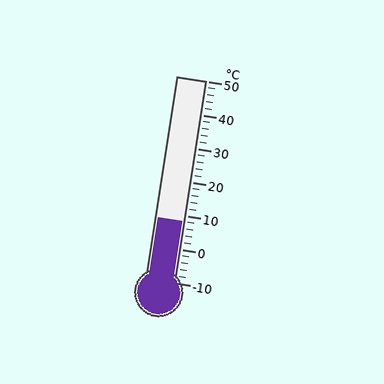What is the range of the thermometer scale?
The thermometer scale ranges from -10°C to 50°C.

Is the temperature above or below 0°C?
The temperature is above 0°C.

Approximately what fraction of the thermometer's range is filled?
The thermometer is filled to approximately 30% of its range.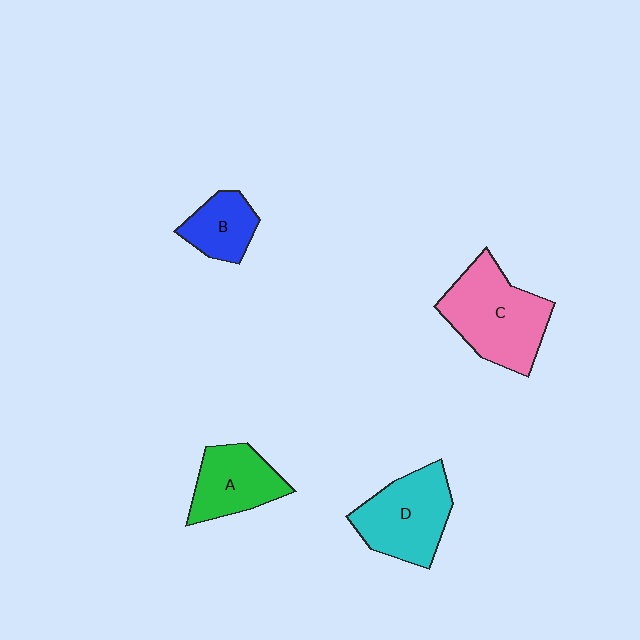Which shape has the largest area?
Shape C (pink).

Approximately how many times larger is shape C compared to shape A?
Approximately 1.5 times.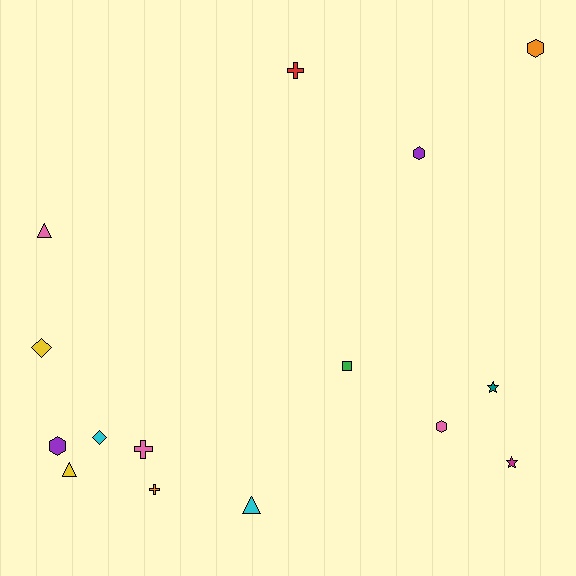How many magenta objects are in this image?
There is 1 magenta object.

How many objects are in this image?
There are 15 objects.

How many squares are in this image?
There is 1 square.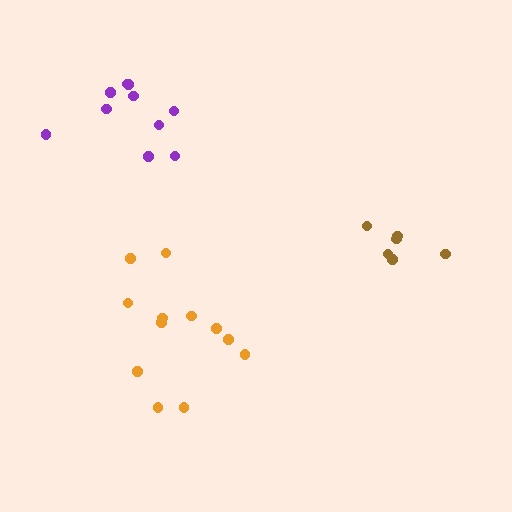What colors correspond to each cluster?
The clusters are colored: brown, orange, purple.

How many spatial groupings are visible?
There are 3 spatial groupings.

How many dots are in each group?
Group 1: 6 dots, Group 2: 12 dots, Group 3: 10 dots (28 total).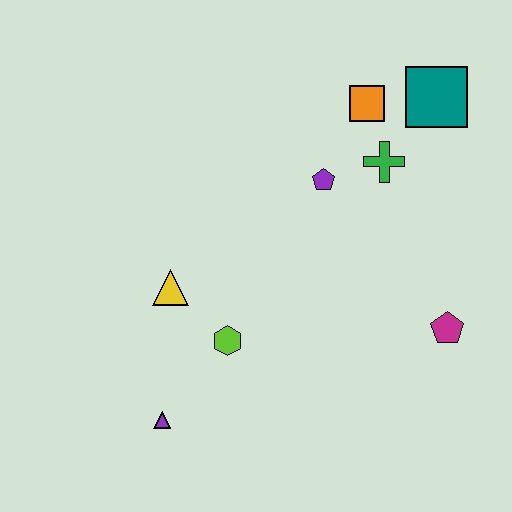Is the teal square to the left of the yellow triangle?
No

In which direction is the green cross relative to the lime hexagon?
The green cross is above the lime hexagon.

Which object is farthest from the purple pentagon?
The purple triangle is farthest from the purple pentagon.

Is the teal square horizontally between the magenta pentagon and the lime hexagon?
Yes